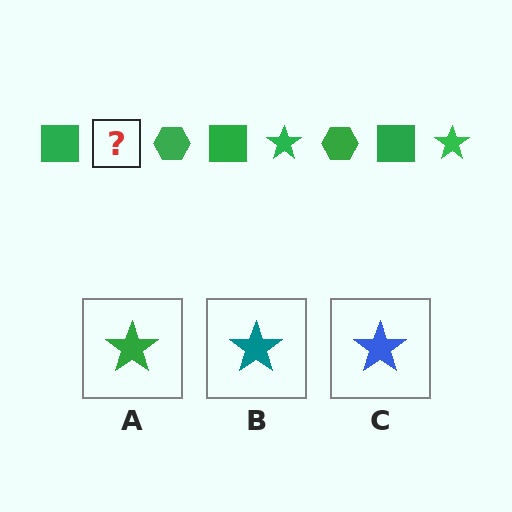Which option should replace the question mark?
Option A.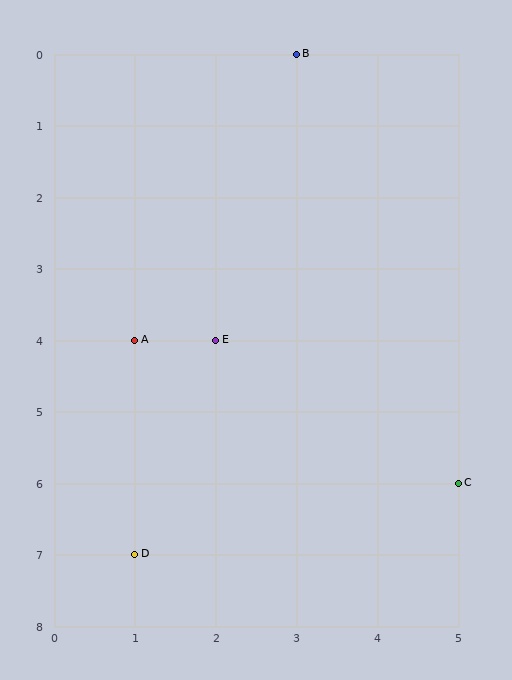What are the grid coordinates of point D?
Point D is at grid coordinates (1, 7).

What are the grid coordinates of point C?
Point C is at grid coordinates (5, 6).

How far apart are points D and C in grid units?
Points D and C are 4 columns and 1 row apart (about 4.1 grid units diagonally).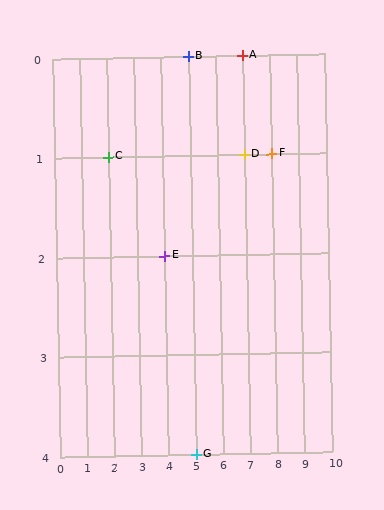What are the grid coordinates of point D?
Point D is at grid coordinates (7, 1).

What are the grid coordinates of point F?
Point F is at grid coordinates (8, 1).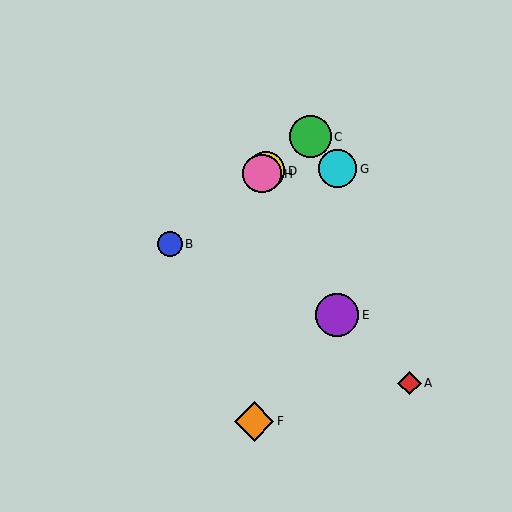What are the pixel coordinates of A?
Object A is at (410, 383).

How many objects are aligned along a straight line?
4 objects (B, C, D, H) are aligned along a straight line.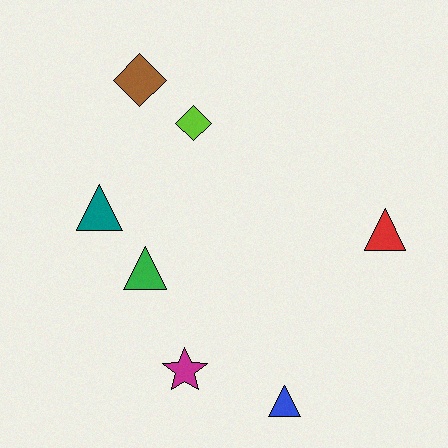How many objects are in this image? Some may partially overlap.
There are 7 objects.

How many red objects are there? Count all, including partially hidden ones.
There is 1 red object.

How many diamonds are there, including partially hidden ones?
There are 2 diamonds.